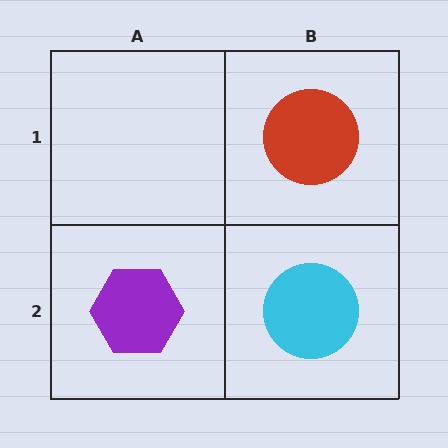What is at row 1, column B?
A red circle.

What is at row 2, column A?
A purple hexagon.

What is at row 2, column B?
A cyan circle.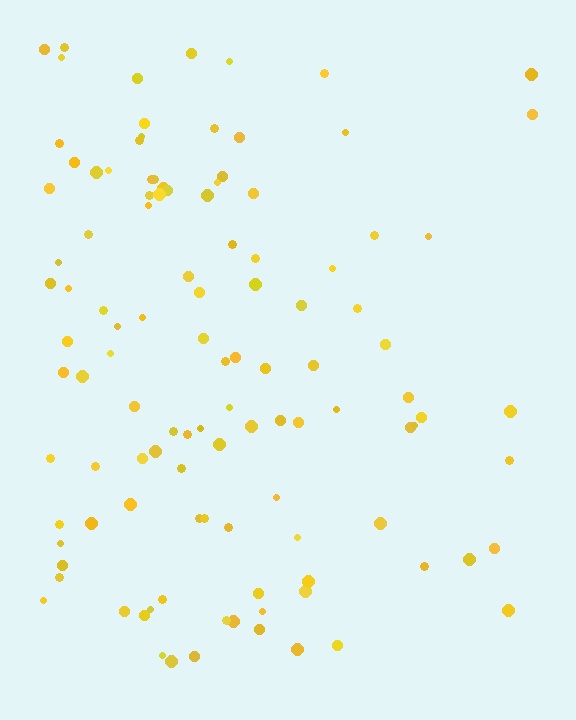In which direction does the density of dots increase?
From right to left, with the left side densest.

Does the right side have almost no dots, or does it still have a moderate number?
Still a moderate number, just noticeably fewer than the left.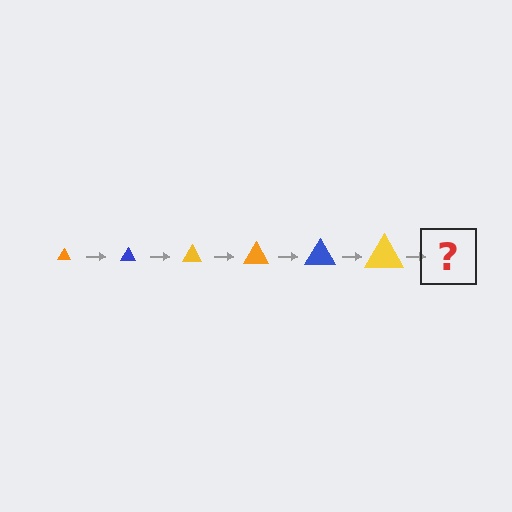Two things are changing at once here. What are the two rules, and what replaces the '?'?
The two rules are that the triangle grows larger each step and the color cycles through orange, blue, and yellow. The '?' should be an orange triangle, larger than the previous one.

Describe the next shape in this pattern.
It should be an orange triangle, larger than the previous one.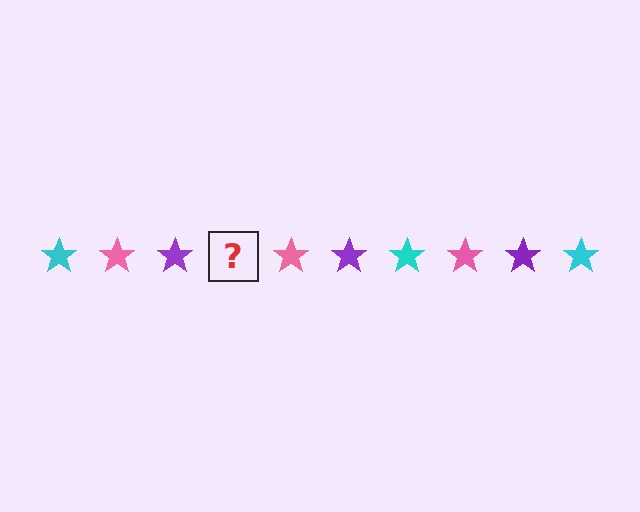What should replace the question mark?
The question mark should be replaced with a cyan star.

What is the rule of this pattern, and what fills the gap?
The rule is that the pattern cycles through cyan, pink, purple stars. The gap should be filled with a cyan star.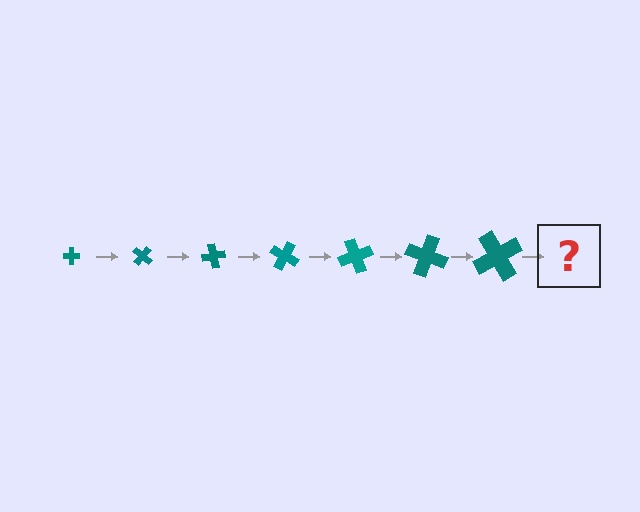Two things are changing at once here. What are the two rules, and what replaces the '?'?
The two rules are that the cross grows larger each step and it rotates 40 degrees each step. The '?' should be a cross, larger than the previous one and rotated 280 degrees from the start.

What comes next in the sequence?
The next element should be a cross, larger than the previous one and rotated 280 degrees from the start.